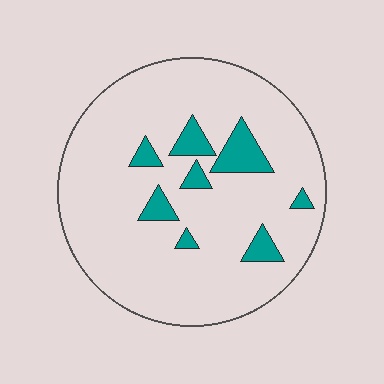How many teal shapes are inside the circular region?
8.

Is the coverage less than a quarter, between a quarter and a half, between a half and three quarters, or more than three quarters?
Less than a quarter.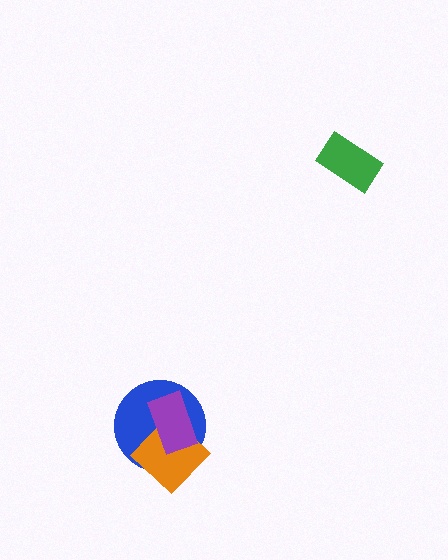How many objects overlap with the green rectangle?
0 objects overlap with the green rectangle.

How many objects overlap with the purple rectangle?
2 objects overlap with the purple rectangle.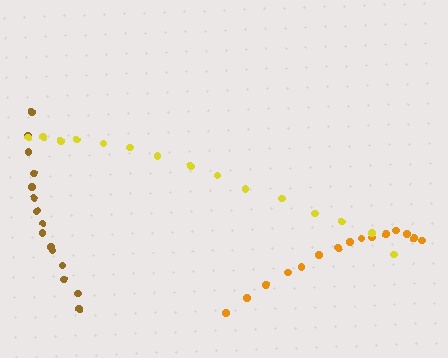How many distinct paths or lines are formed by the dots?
There are 3 distinct paths.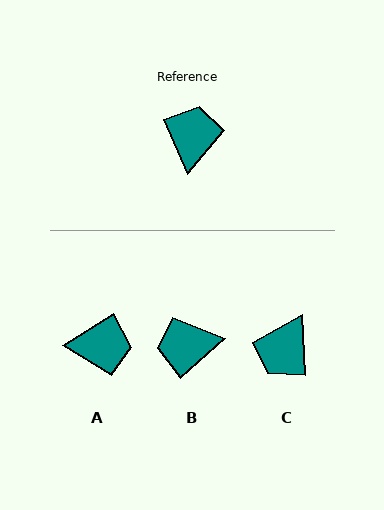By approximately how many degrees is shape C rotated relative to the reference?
Approximately 158 degrees counter-clockwise.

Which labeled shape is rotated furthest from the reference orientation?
C, about 158 degrees away.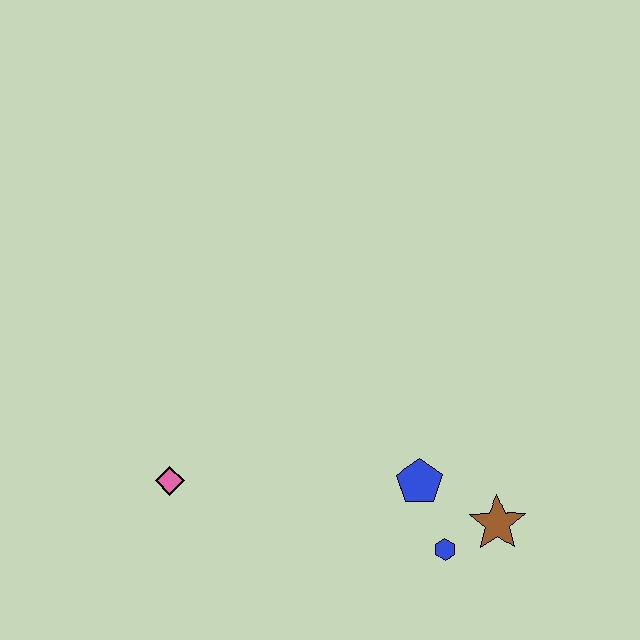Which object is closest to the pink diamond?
The blue pentagon is closest to the pink diamond.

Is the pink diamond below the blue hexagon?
No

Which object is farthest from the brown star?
The pink diamond is farthest from the brown star.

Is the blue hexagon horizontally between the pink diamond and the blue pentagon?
No